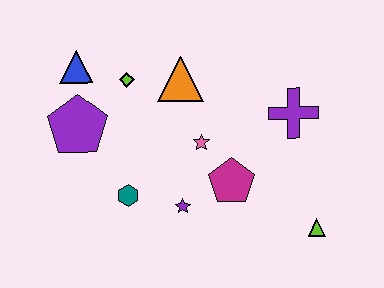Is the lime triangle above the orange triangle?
No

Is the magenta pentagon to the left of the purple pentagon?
No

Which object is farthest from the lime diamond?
The lime triangle is farthest from the lime diamond.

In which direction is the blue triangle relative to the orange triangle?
The blue triangle is to the left of the orange triangle.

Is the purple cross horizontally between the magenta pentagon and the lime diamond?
No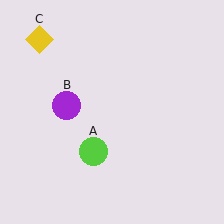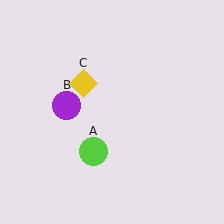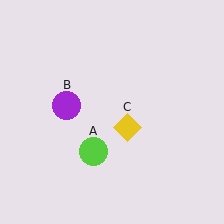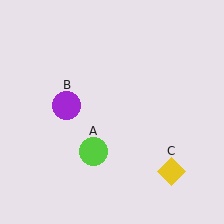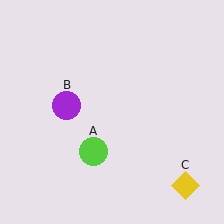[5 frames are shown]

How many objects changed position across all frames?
1 object changed position: yellow diamond (object C).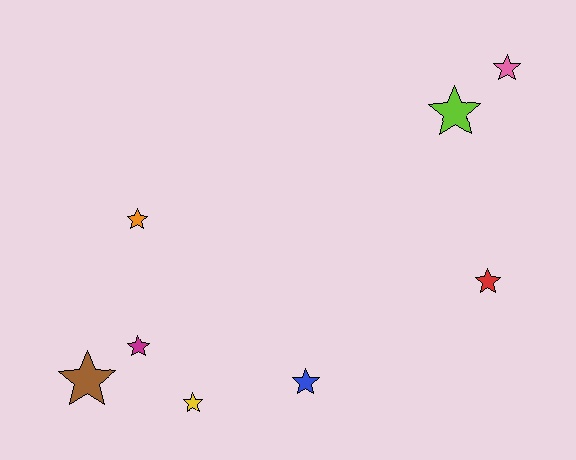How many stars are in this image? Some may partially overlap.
There are 8 stars.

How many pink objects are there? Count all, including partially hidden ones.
There is 1 pink object.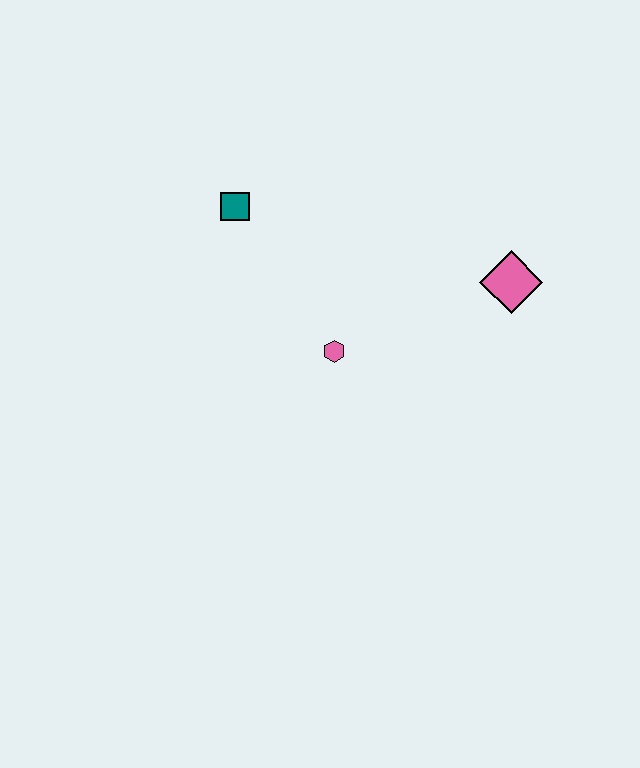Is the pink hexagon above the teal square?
No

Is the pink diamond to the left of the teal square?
No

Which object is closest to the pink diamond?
The pink hexagon is closest to the pink diamond.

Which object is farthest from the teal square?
The pink diamond is farthest from the teal square.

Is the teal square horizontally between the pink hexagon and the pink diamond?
No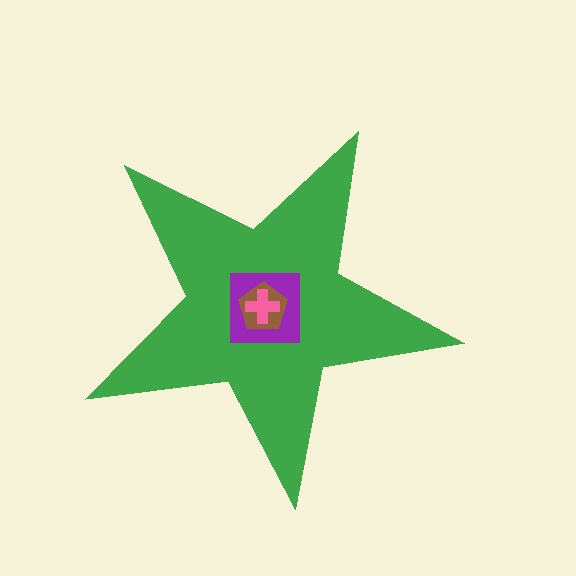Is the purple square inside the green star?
Yes.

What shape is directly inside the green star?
The purple square.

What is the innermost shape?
The pink cross.